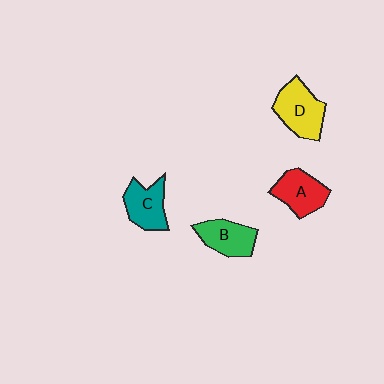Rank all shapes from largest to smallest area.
From largest to smallest: D (yellow), A (red), C (teal), B (green).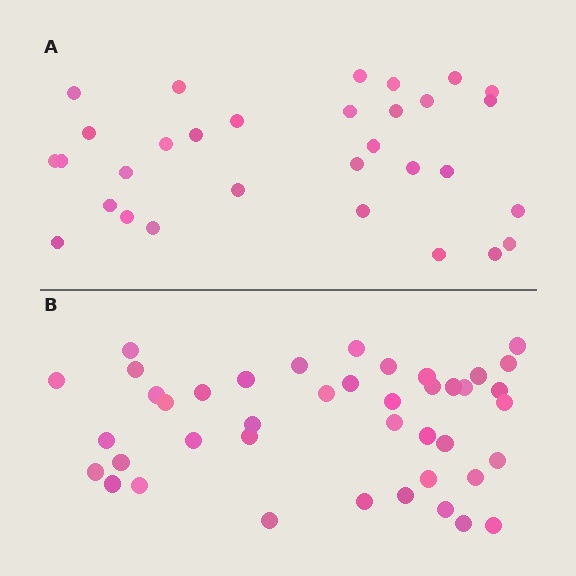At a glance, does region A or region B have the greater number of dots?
Region B (the bottom region) has more dots.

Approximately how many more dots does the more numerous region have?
Region B has roughly 12 or so more dots than region A.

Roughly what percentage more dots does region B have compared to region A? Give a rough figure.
About 35% more.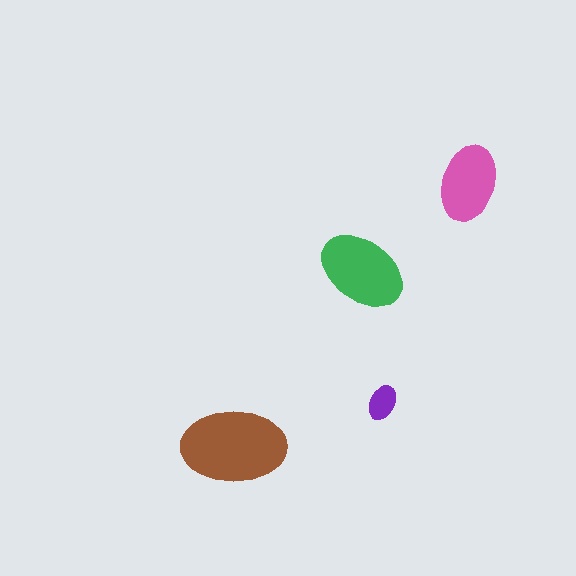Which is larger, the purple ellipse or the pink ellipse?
The pink one.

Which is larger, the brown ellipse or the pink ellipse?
The brown one.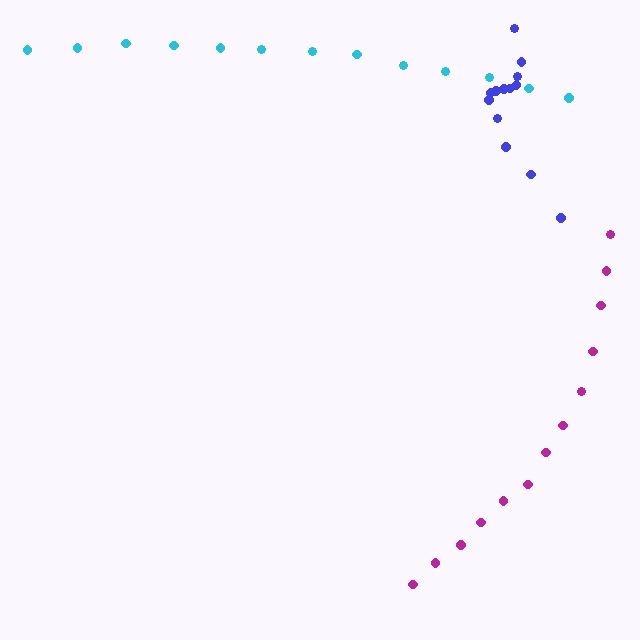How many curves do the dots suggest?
There are 3 distinct paths.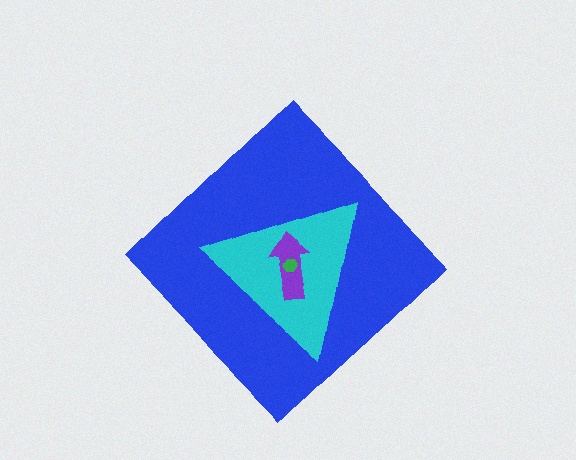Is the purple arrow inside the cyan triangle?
Yes.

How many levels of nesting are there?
4.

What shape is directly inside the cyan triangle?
The purple arrow.